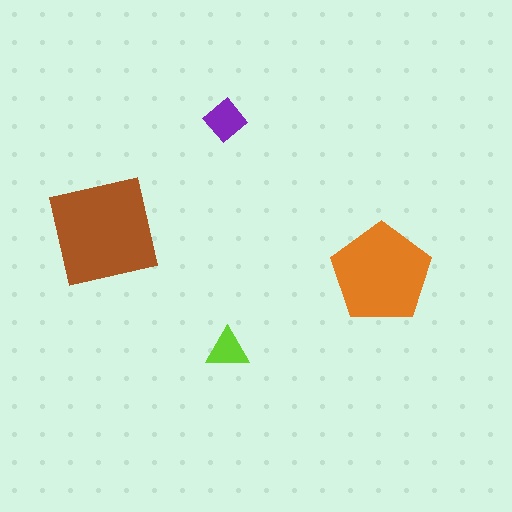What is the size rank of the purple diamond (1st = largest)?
3rd.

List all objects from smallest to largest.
The lime triangle, the purple diamond, the orange pentagon, the brown square.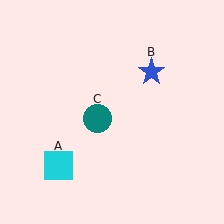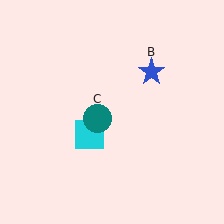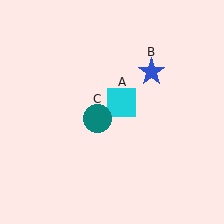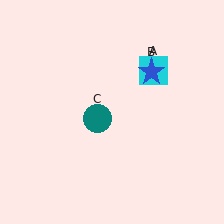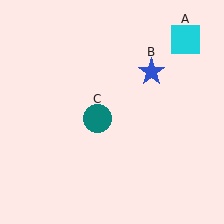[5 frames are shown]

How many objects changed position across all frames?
1 object changed position: cyan square (object A).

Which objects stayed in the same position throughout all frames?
Blue star (object B) and teal circle (object C) remained stationary.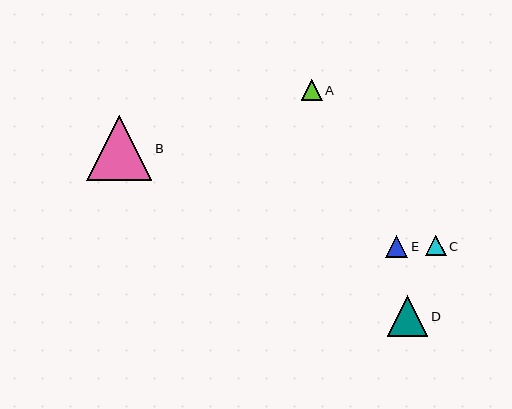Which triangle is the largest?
Triangle B is the largest with a size of approximately 65 pixels.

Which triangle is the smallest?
Triangle A is the smallest with a size of approximately 21 pixels.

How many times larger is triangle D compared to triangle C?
Triangle D is approximately 1.9 times the size of triangle C.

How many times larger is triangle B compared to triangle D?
Triangle B is approximately 1.6 times the size of triangle D.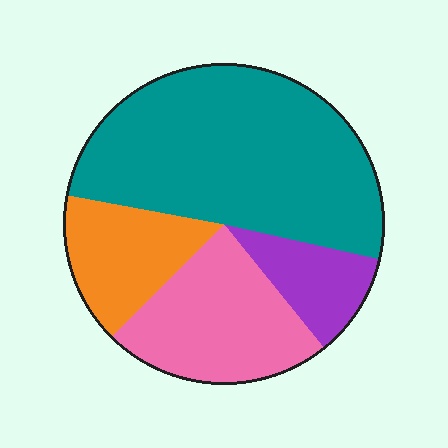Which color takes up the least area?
Purple, at roughly 10%.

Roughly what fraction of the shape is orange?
Orange covers around 15% of the shape.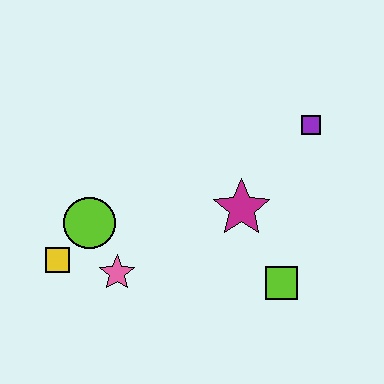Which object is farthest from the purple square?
The yellow square is farthest from the purple square.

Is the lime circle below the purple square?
Yes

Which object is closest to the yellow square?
The lime circle is closest to the yellow square.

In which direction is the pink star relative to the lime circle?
The pink star is below the lime circle.